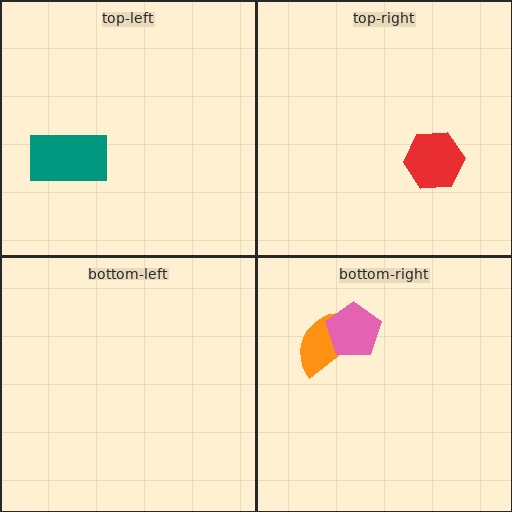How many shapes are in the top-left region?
1.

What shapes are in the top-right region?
The red hexagon.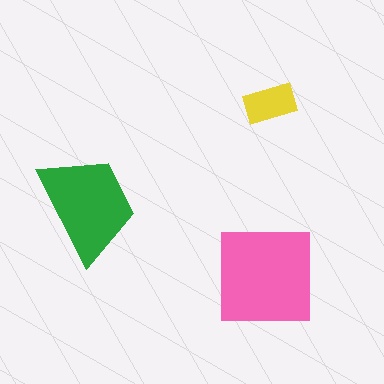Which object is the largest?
The pink square.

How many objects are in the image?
There are 3 objects in the image.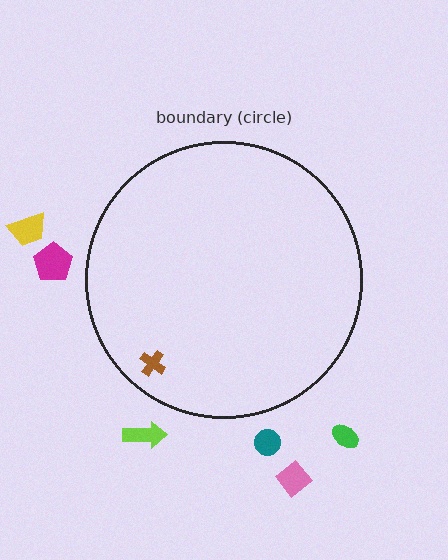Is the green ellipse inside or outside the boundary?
Outside.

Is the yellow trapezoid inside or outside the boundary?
Outside.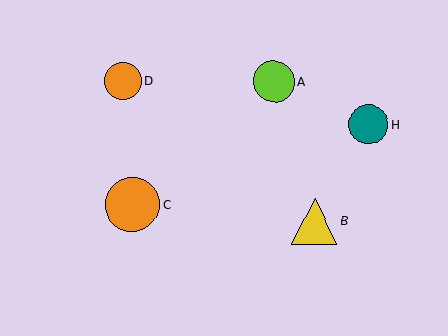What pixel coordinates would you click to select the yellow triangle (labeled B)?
Click at (315, 221) to select the yellow triangle B.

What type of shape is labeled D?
Shape D is an orange circle.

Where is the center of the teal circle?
The center of the teal circle is at (369, 124).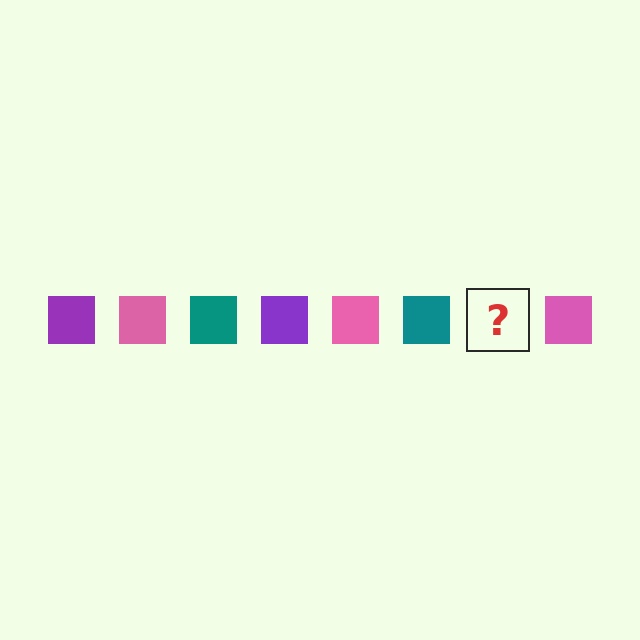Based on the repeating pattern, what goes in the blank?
The blank should be a purple square.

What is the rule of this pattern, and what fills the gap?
The rule is that the pattern cycles through purple, pink, teal squares. The gap should be filled with a purple square.